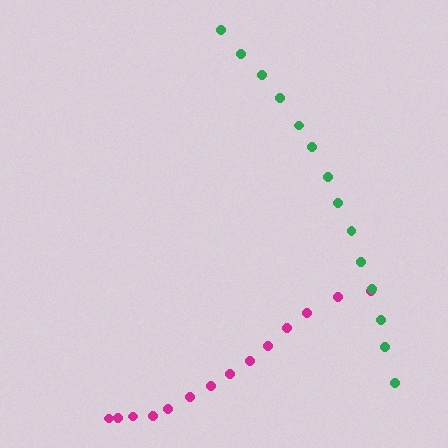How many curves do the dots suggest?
There are 2 distinct paths.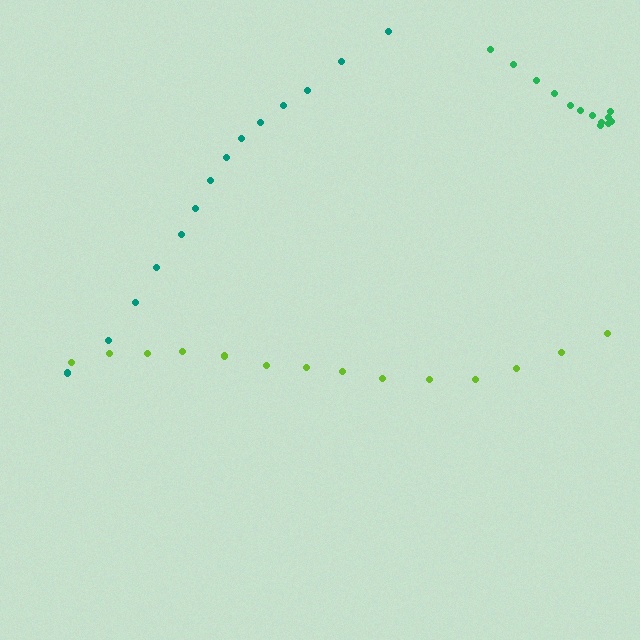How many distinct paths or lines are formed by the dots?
There are 3 distinct paths.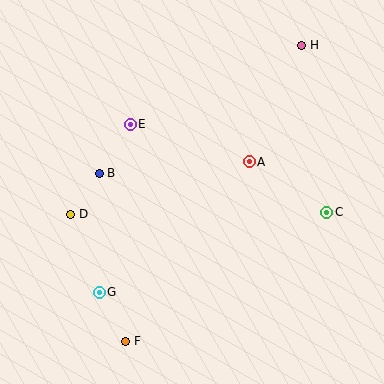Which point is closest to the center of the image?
Point A at (249, 162) is closest to the center.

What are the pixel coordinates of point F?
Point F is at (126, 341).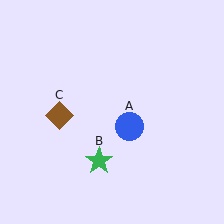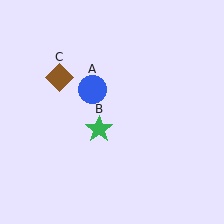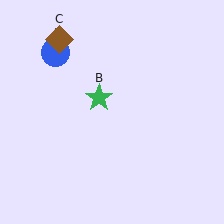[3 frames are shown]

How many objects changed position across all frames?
3 objects changed position: blue circle (object A), green star (object B), brown diamond (object C).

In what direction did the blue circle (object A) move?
The blue circle (object A) moved up and to the left.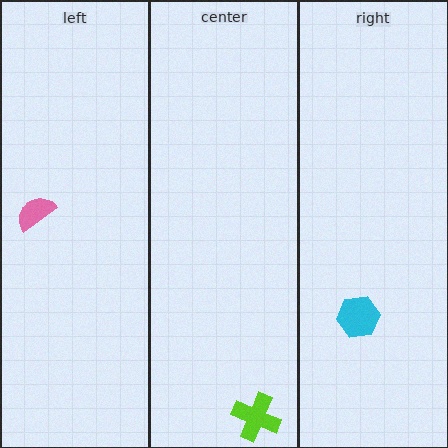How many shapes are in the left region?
1.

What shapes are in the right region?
The cyan hexagon.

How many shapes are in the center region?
1.